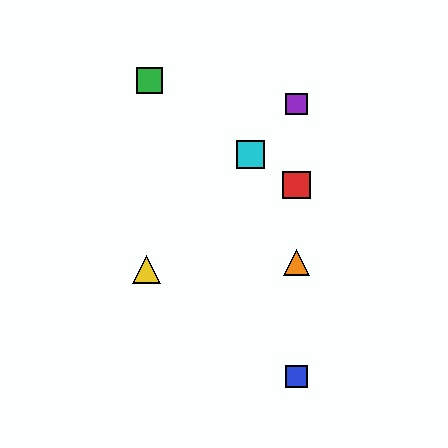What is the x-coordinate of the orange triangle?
The orange triangle is at x≈296.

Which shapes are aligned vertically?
The red square, the blue square, the purple square, the orange triangle are aligned vertically.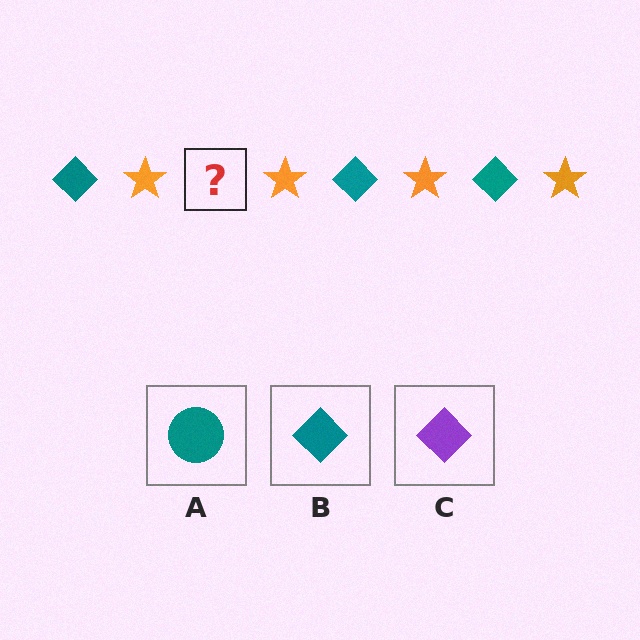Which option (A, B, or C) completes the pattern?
B.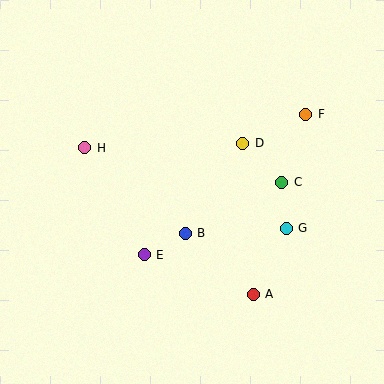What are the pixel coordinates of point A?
Point A is at (253, 294).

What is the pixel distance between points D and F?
The distance between D and F is 69 pixels.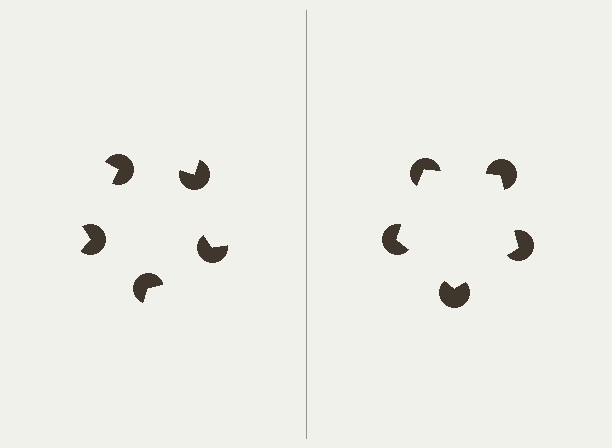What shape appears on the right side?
An illusory pentagon.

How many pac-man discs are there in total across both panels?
10 — 5 on each side.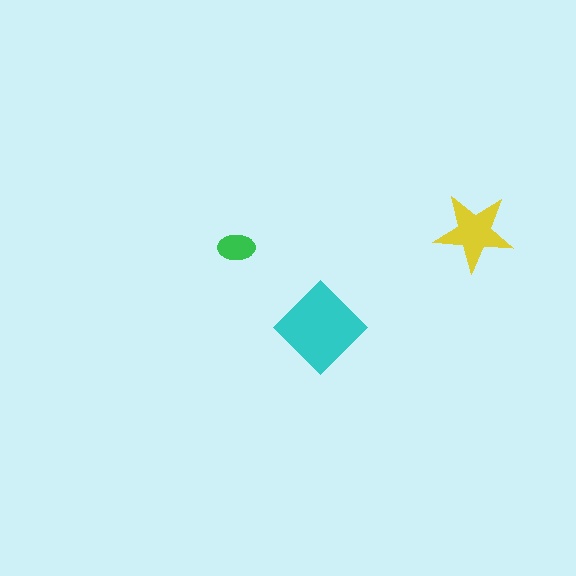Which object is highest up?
The yellow star is topmost.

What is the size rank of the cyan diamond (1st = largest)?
1st.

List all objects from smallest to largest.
The green ellipse, the yellow star, the cyan diamond.